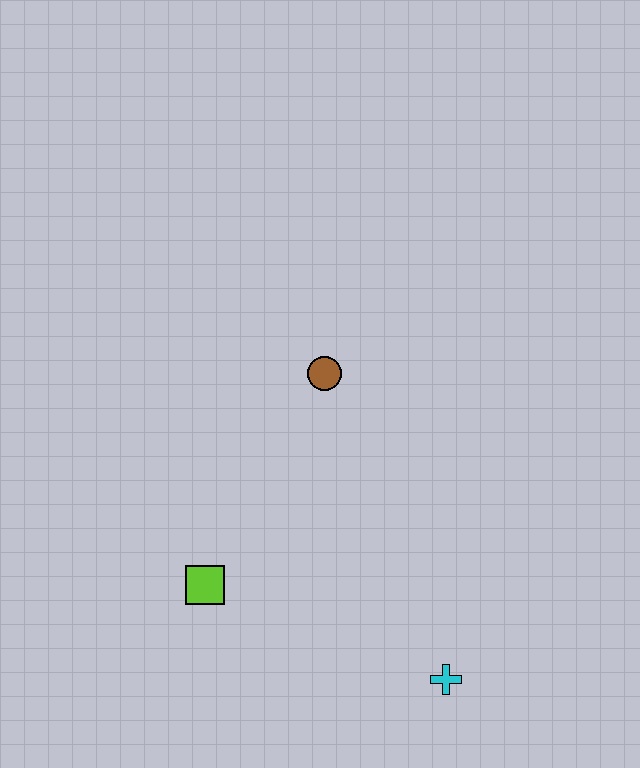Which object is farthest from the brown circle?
The cyan cross is farthest from the brown circle.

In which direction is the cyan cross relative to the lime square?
The cyan cross is to the right of the lime square.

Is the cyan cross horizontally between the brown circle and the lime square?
No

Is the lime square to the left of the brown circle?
Yes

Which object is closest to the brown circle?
The lime square is closest to the brown circle.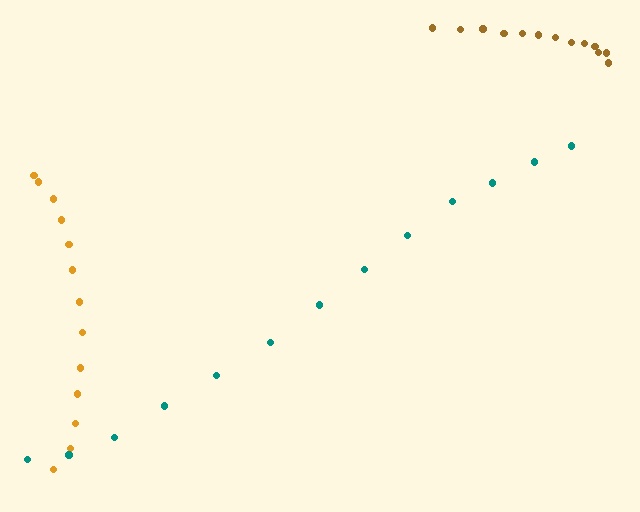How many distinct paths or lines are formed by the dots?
There are 3 distinct paths.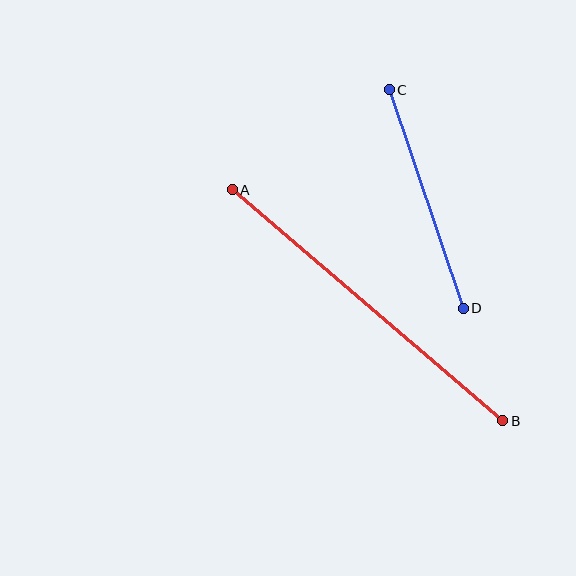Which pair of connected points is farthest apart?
Points A and B are farthest apart.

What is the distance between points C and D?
The distance is approximately 231 pixels.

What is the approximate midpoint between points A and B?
The midpoint is at approximately (367, 305) pixels.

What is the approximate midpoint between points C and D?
The midpoint is at approximately (426, 199) pixels.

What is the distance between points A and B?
The distance is approximately 356 pixels.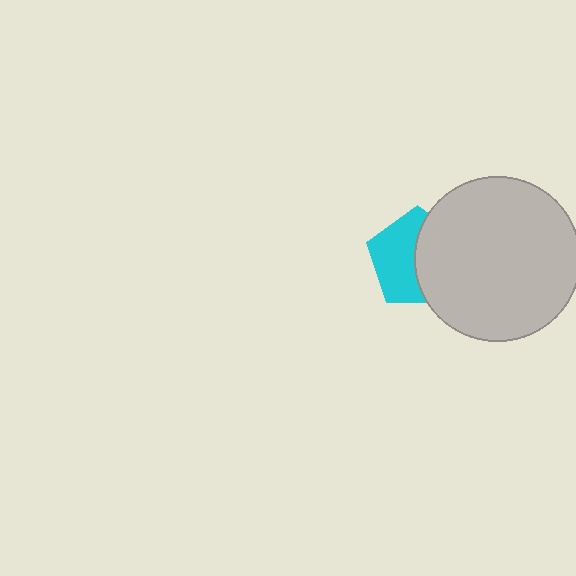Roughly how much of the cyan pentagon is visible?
About half of it is visible (roughly 51%).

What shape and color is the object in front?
The object in front is a light gray circle.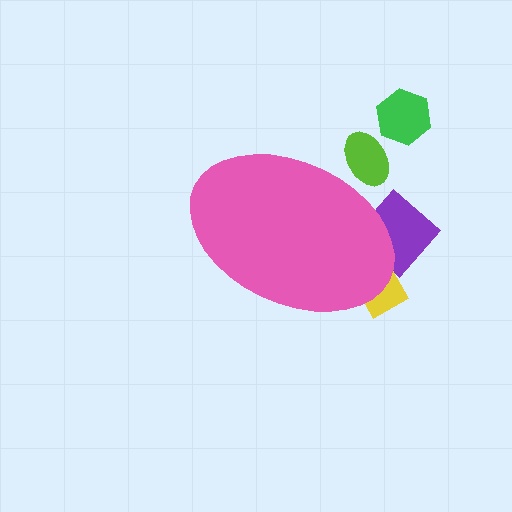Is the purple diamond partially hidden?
Yes, the purple diamond is partially hidden behind the pink ellipse.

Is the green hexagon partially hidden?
No, the green hexagon is fully visible.